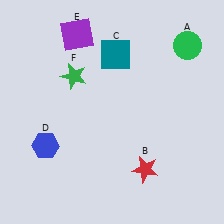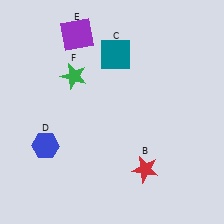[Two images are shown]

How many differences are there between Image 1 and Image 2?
There is 1 difference between the two images.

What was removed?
The green circle (A) was removed in Image 2.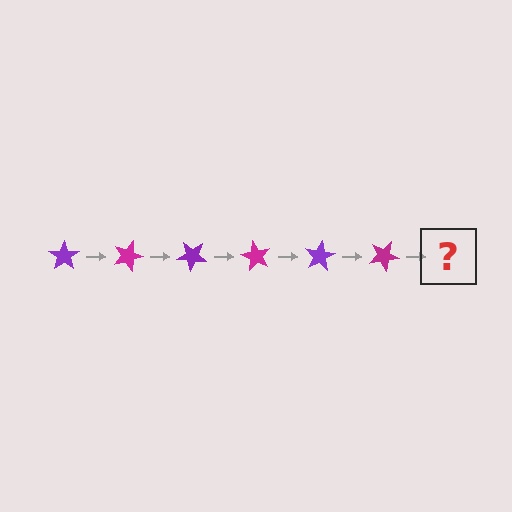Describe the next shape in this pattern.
It should be a purple star, rotated 120 degrees from the start.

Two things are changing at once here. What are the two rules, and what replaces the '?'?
The two rules are that it rotates 20 degrees each step and the color cycles through purple and magenta. The '?' should be a purple star, rotated 120 degrees from the start.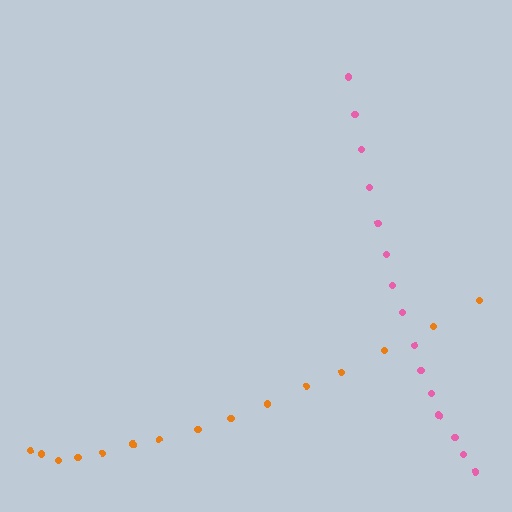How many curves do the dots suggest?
There are 2 distinct paths.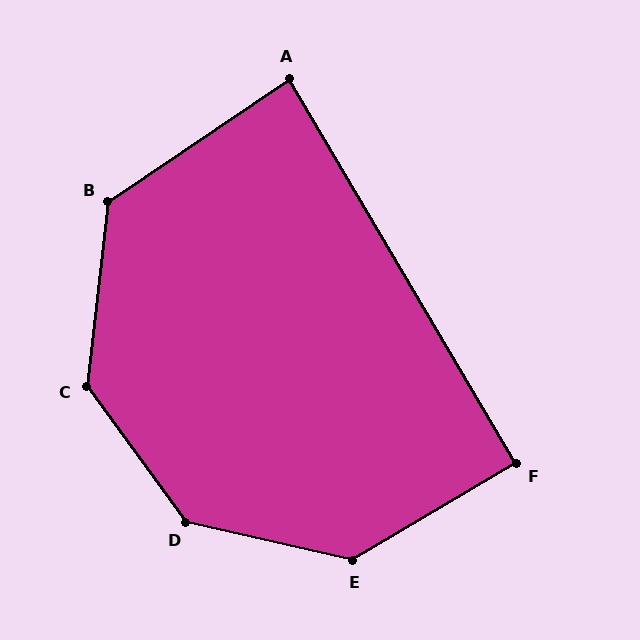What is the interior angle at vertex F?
Approximately 90 degrees (approximately right).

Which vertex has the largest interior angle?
D, at approximately 139 degrees.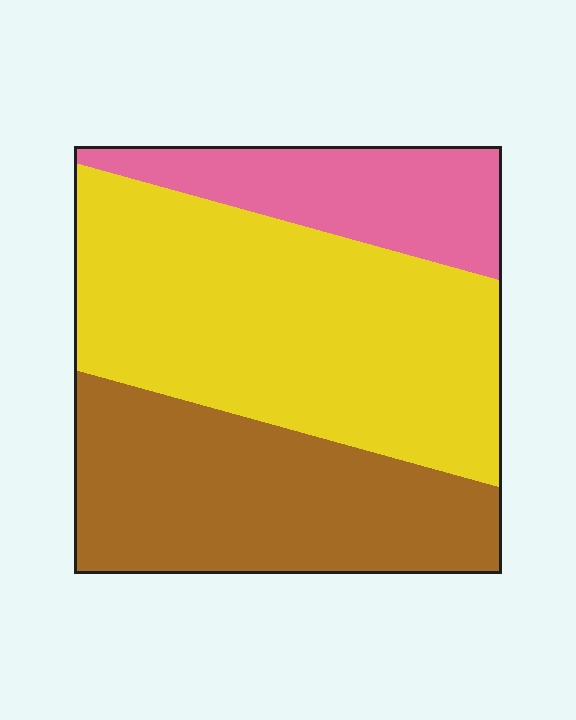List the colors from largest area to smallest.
From largest to smallest: yellow, brown, pink.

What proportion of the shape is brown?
Brown covers 34% of the shape.